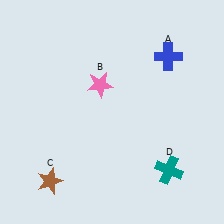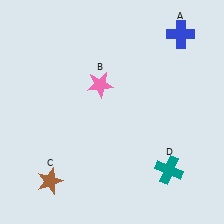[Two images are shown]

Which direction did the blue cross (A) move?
The blue cross (A) moved up.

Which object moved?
The blue cross (A) moved up.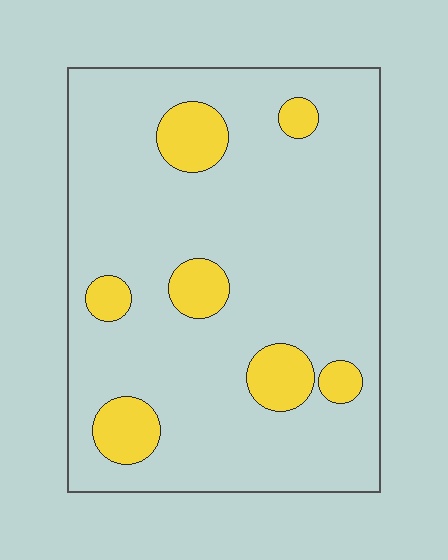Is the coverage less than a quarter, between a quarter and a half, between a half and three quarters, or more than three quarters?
Less than a quarter.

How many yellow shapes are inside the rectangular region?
7.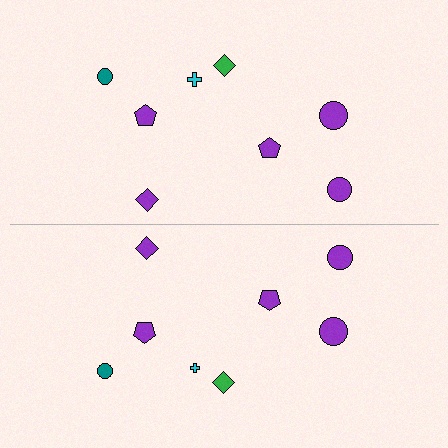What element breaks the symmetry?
The cyan cross on the bottom side has a different size than its mirror counterpart.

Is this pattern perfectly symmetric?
No, the pattern is not perfectly symmetric. The cyan cross on the bottom side has a different size than its mirror counterpart.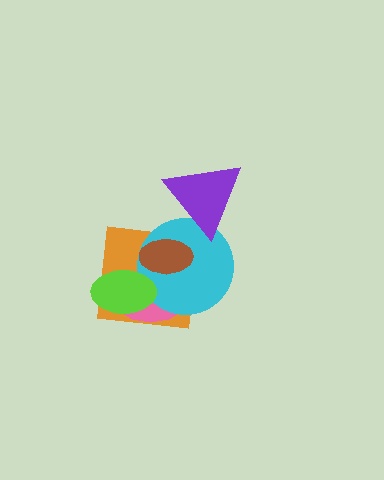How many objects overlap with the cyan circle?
5 objects overlap with the cyan circle.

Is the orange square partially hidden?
Yes, it is partially covered by another shape.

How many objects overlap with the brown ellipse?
3 objects overlap with the brown ellipse.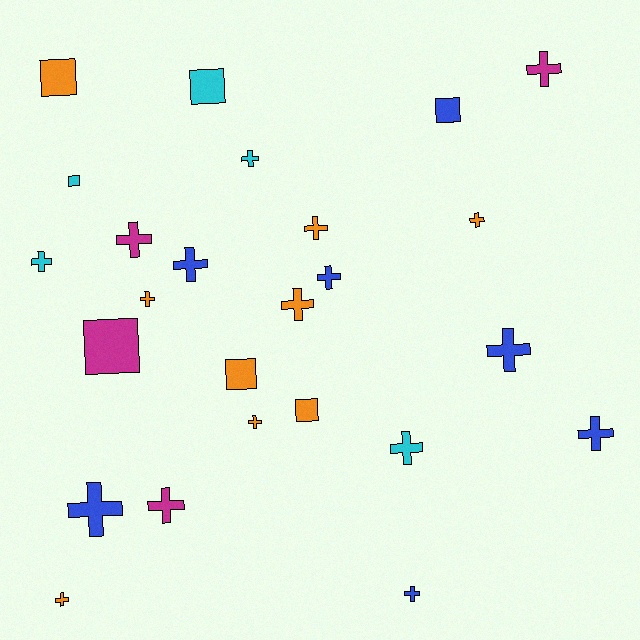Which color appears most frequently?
Orange, with 9 objects.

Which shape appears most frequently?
Cross, with 18 objects.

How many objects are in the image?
There are 25 objects.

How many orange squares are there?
There are 3 orange squares.